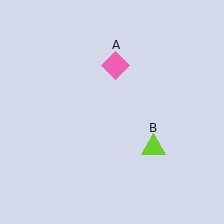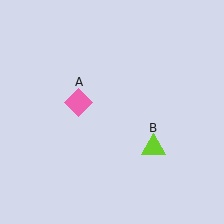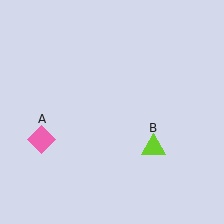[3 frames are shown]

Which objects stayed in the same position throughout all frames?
Lime triangle (object B) remained stationary.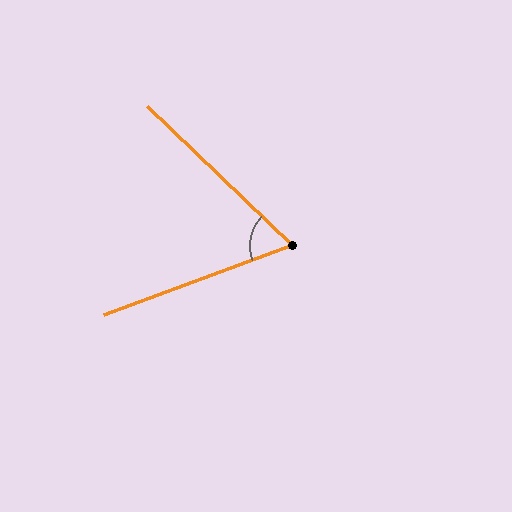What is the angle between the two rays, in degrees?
Approximately 64 degrees.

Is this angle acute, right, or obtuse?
It is acute.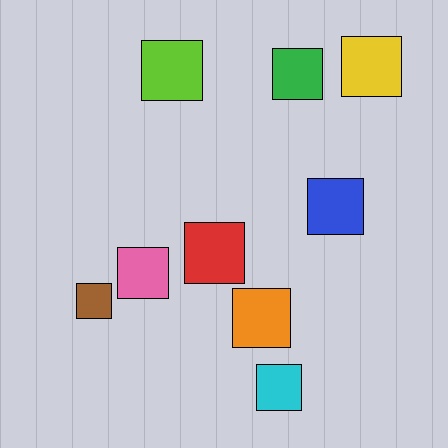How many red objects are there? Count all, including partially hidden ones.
There is 1 red object.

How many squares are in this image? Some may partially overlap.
There are 9 squares.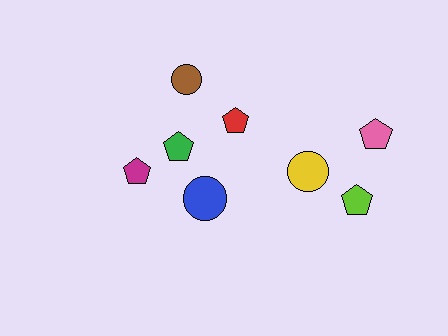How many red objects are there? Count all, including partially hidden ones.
There is 1 red object.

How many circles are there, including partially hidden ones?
There are 3 circles.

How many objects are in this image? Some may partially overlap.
There are 8 objects.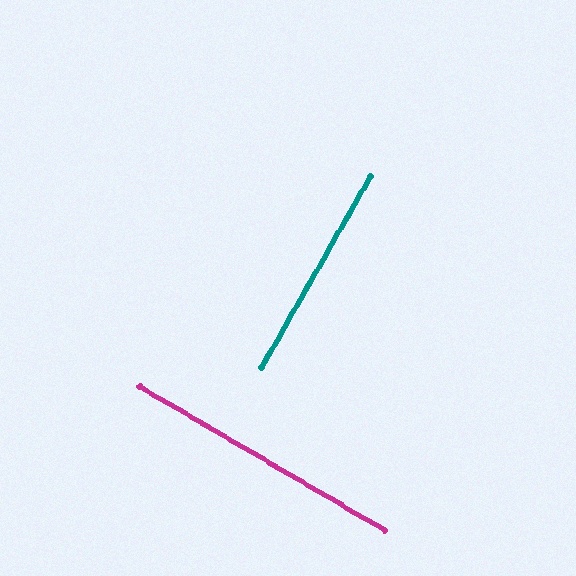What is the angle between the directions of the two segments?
Approximately 89 degrees.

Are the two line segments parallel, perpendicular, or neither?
Perpendicular — they meet at approximately 89°.